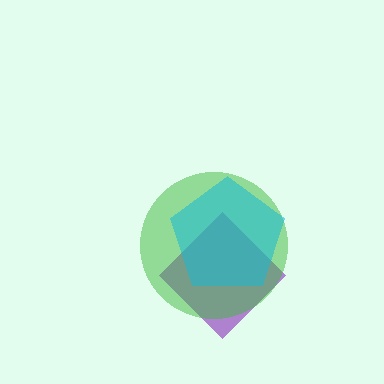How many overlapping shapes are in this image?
There are 3 overlapping shapes in the image.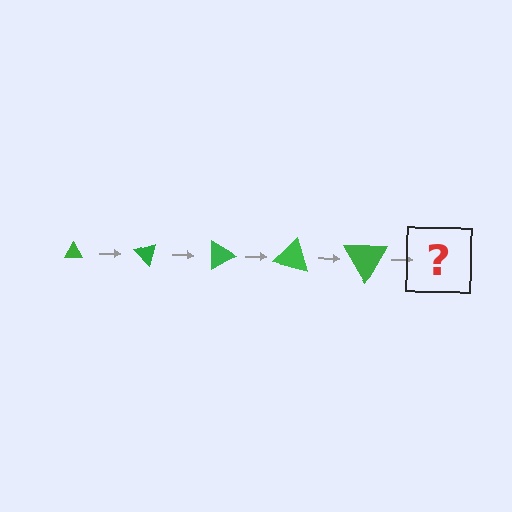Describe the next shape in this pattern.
It should be a triangle, larger than the previous one and rotated 225 degrees from the start.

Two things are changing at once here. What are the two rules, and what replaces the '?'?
The two rules are that the triangle grows larger each step and it rotates 45 degrees each step. The '?' should be a triangle, larger than the previous one and rotated 225 degrees from the start.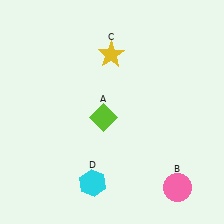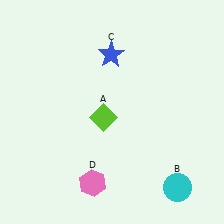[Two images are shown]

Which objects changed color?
B changed from pink to cyan. C changed from yellow to blue. D changed from cyan to pink.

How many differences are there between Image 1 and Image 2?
There are 3 differences between the two images.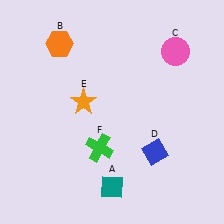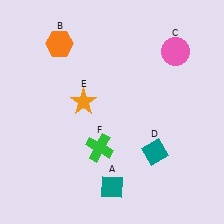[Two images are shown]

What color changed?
The diamond (D) changed from blue in Image 1 to teal in Image 2.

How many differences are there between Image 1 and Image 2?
There is 1 difference between the two images.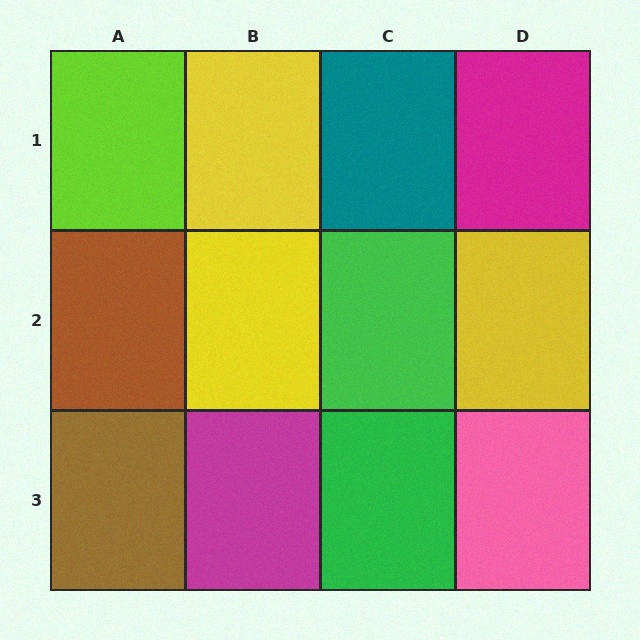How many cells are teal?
1 cell is teal.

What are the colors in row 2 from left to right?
Brown, yellow, green, yellow.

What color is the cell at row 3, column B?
Magenta.